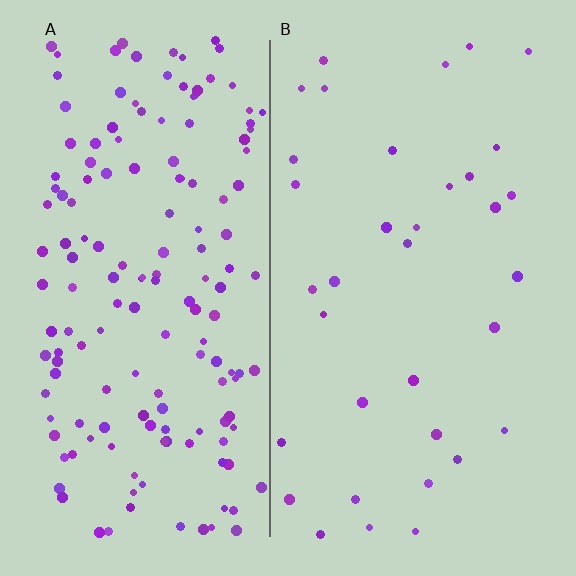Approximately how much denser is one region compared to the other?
Approximately 4.6× — region A over region B.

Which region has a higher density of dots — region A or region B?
A (the left).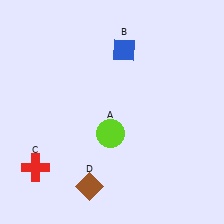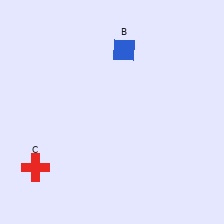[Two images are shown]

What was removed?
The brown diamond (D), the lime circle (A) were removed in Image 2.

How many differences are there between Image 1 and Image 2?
There are 2 differences between the two images.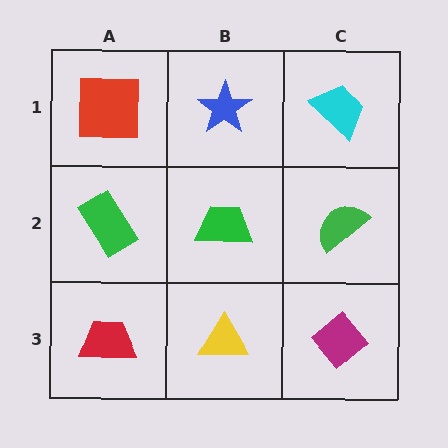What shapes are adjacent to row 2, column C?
A cyan trapezoid (row 1, column C), a magenta diamond (row 3, column C), a green trapezoid (row 2, column B).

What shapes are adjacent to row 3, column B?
A green trapezoid (row 2, column B), a red trapezoid (row 3, column A), a magenta diamond (row 3, column C).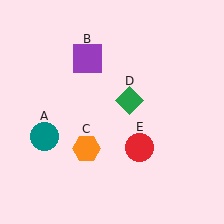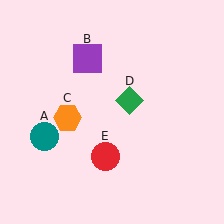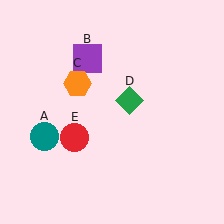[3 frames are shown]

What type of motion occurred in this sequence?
The orange hexagon (object C), red circle (object E) rotated clockwise around the center of the scene.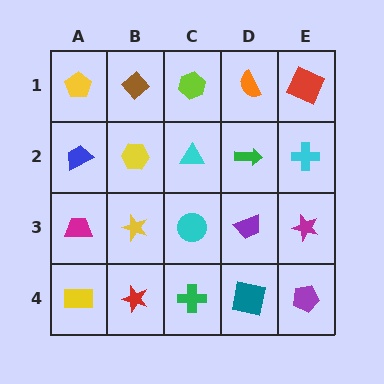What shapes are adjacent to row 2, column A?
A yellow pentagon (row 1, column A), a magenta trapezoid (row 3, column A), a yellow hexagon (row 2, column B).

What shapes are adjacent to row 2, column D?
An orange semicircle (row 1, column D), a purple trapezoid (row 3, column D), a cyan triangle (row 2, column C), a cyan cross (row 2, column E).